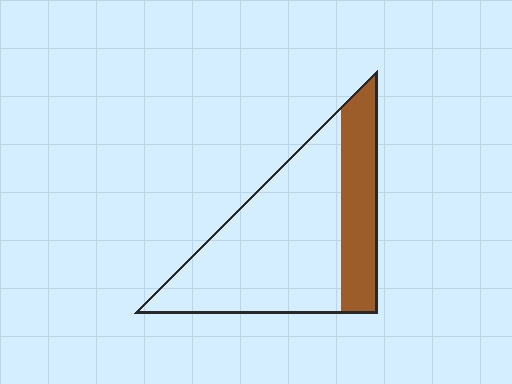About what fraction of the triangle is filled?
About one quarter (1/4).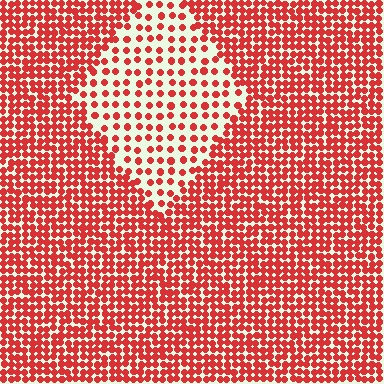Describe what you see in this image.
The image contains small red elements arranged at two different densities. A diamond-shaped region is visible where the elements are less densely packed than the surrounding area.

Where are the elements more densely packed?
The elements are more densely packed outside the diamond boundary.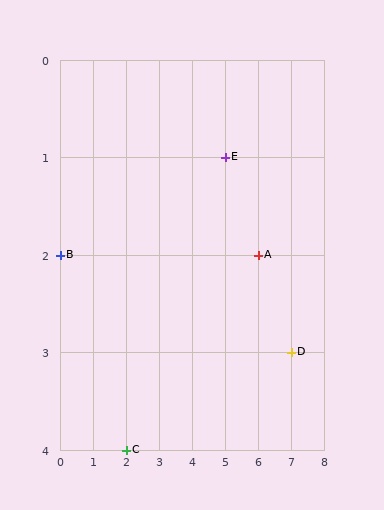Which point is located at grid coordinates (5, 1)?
Point E is at (5, 1).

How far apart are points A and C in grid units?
Points A and C are 4 columns and 2 rows apart (about 4.5 grid units diagonally).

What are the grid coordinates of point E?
Point E is at grid coordinates (5, 1).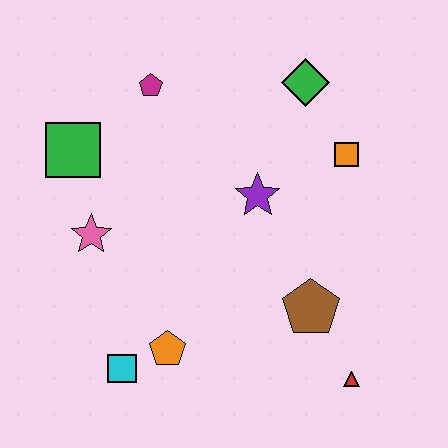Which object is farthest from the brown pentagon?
The green square is farthest from the brown pentagon.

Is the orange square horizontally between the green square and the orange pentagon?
No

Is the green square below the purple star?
No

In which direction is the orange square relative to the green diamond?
The orange square is below the green diamond.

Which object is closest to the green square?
The pink star is closest to the green square.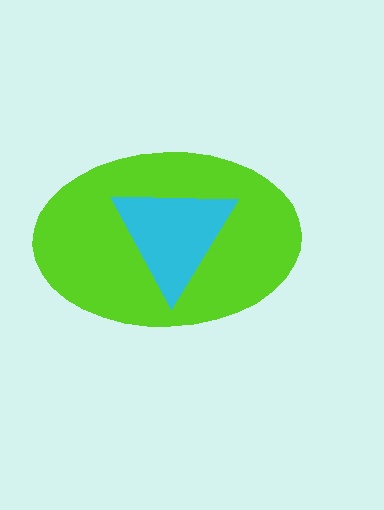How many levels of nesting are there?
2.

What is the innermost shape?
The cyan triangle.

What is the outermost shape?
The lime ellipse.